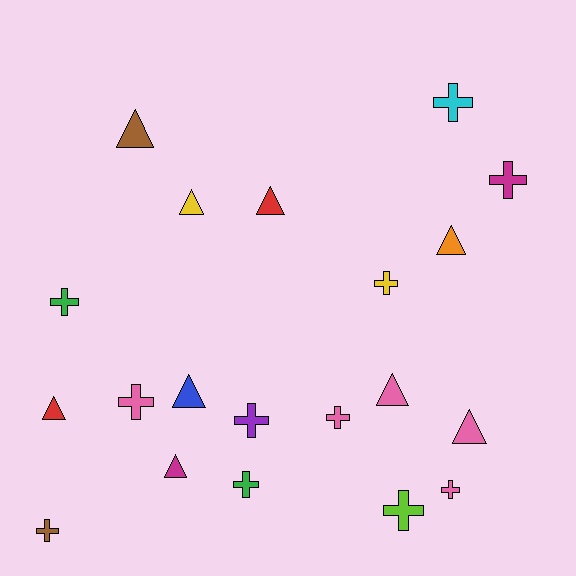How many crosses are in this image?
There are 11 crosses.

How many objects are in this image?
There are 20 objects.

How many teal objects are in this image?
There are no teal objects.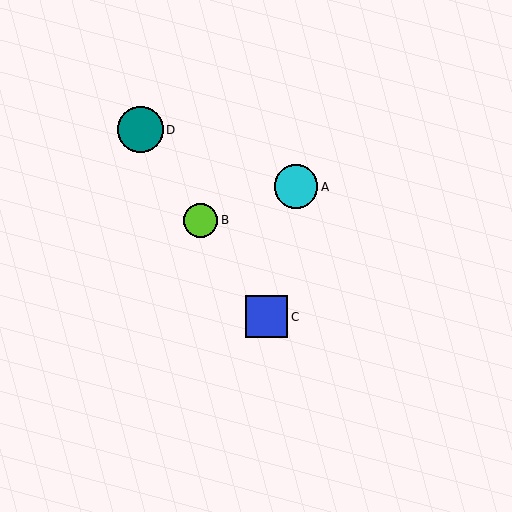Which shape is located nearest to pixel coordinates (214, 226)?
The lime circle (labeled B) at (201, 220) is nearest to that location.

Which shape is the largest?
The teal circle (labeled D) is the largest.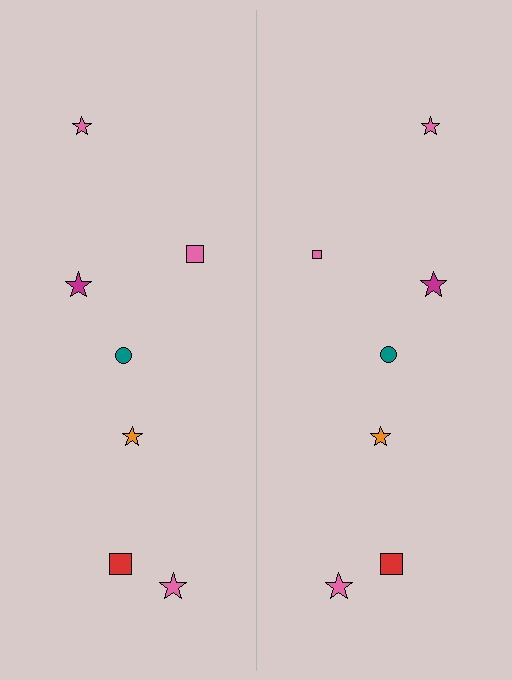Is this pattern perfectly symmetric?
No, the pattern is not perfectly symmetric. The pink square on the right side has a different size than its mirror counterpart.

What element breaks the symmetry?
The pink square on the right side has a different size than its mirror counterpart.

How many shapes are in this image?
There are 14 shapes in this image.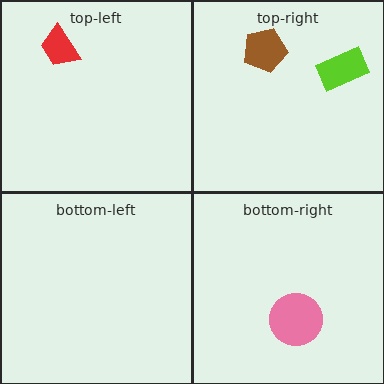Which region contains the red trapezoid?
The top-left region.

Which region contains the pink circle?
The bottom-right region.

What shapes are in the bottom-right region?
The pink circle.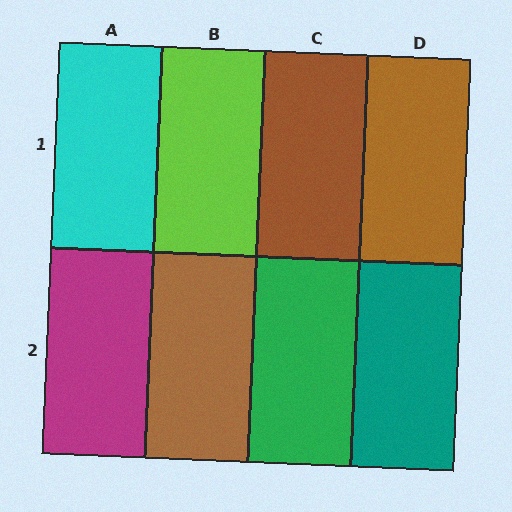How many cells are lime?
1 cell is lime.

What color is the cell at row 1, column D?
Brown.